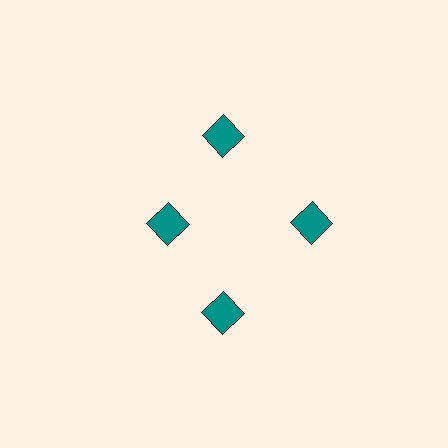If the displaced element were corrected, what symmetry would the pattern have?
It would have 4-fold rotational symmetry — the pattern would map onto itself every 90 degrees.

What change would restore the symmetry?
The symmetry would be restored by moving it outward, back onto the ring so that all 4 diamonds sit at equal angles and equal distance from the center.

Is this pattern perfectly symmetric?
No. The 4 teal diamonds are arranged in a ring, but one element near the 9 o'clock position is pulled inward toward the center, breaking the 4-fold rotational symmetry.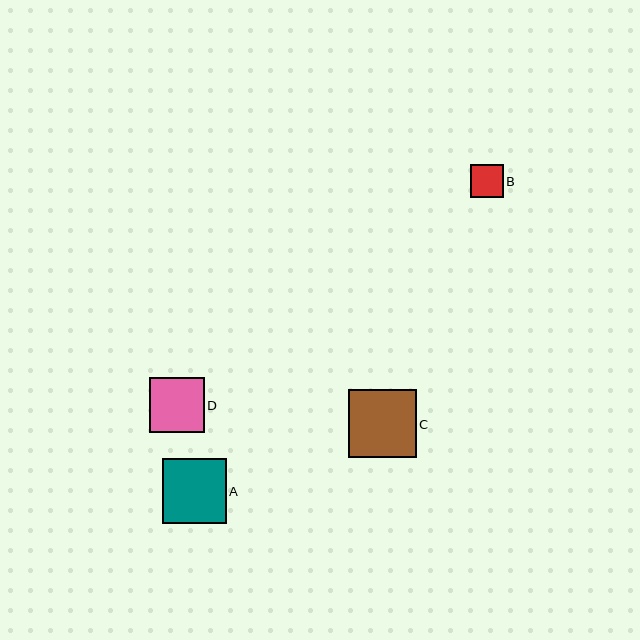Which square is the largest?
Square C is the largest with a size of approximately 68 pixels.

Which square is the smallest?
Square B is the smallest with a size of approximately 33 pixels.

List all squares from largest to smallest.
From largest to smallest: C, A, D, B.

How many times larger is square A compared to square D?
Square A is approximately 1.2 times the size of square D.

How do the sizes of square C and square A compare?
Square C and square A are approximately the same size.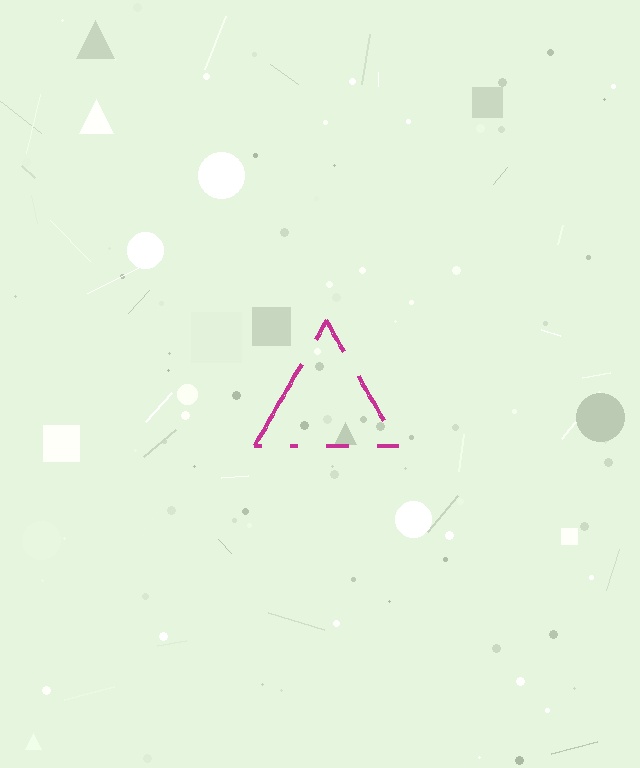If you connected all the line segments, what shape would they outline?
They would outline a triangle.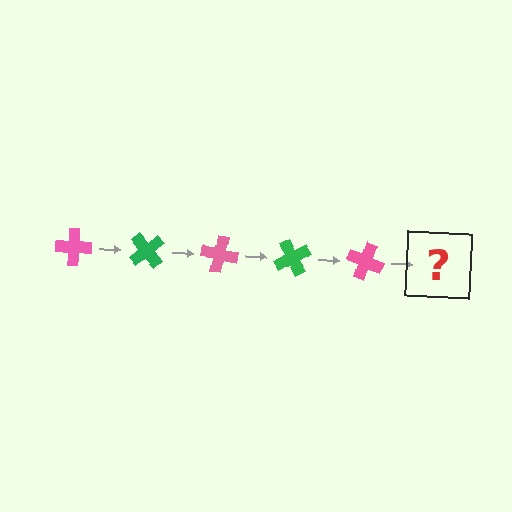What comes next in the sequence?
The next element should be a green cross, rotated 250 degrees from the start.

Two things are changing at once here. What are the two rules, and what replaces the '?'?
The two rules are that it rotates 50 degrees each step and the color cycles through pink and green. The '?' should be a green cross, rotated 250 degrees from the start.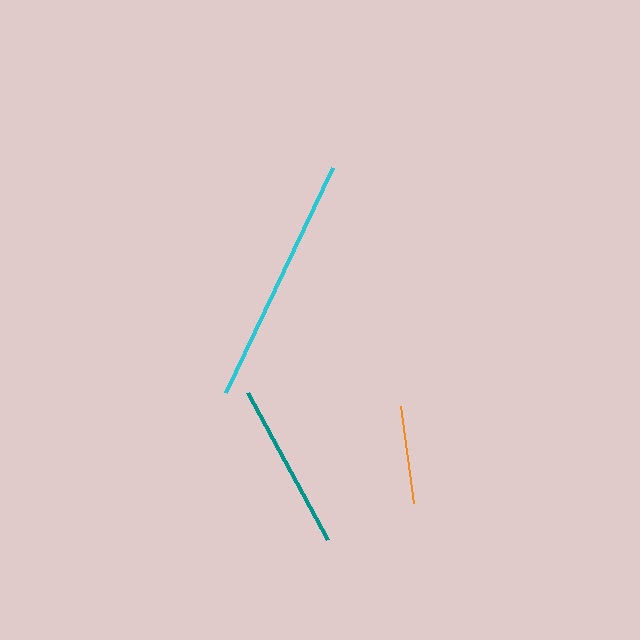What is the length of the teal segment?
The teal segment is approximately 168 pixels long.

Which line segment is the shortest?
The orange line is the shortest at approximately 99 pixels.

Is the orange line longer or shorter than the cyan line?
The cyan line is longer than the orange line.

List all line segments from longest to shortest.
From longest to shortest: cyan, teal, orange.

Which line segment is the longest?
The cyan line is the longest at approximately 249 pixels.